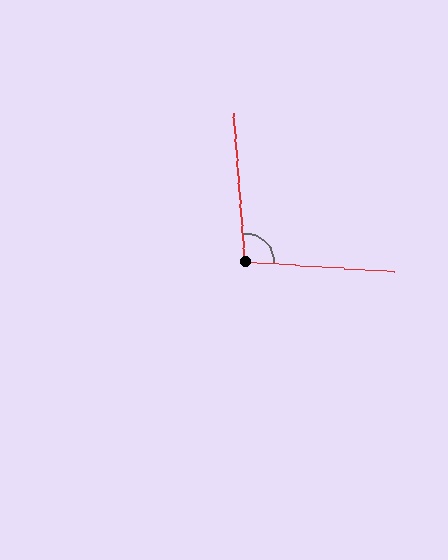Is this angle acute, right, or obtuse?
It is obtuse.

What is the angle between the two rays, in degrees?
Approximately 98 degrees.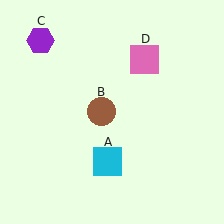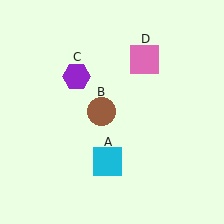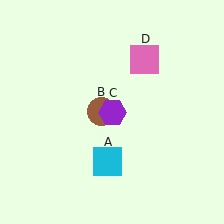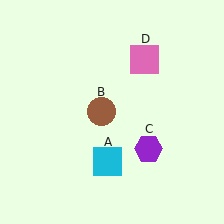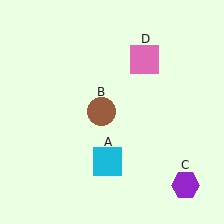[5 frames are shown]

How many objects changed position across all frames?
1 object changed position: purple hexagon (object C).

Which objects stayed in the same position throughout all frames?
Cyan square (object A) and brown circle (object B) and pink square (object D) remained stationary.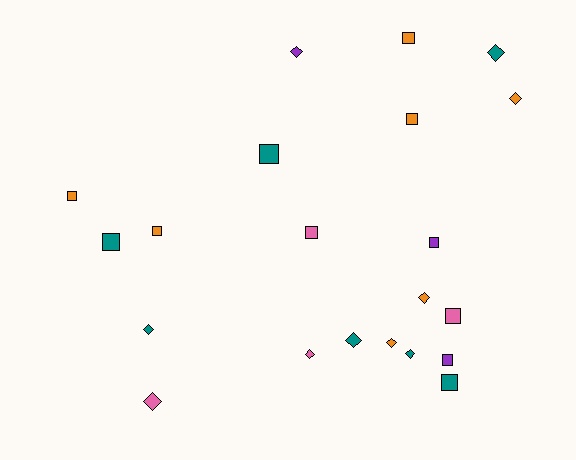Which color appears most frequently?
Orange, with 7 objects.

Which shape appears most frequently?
Square, with 11 objects.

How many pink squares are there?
There are 2 pink squares.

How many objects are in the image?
There are 21 objects.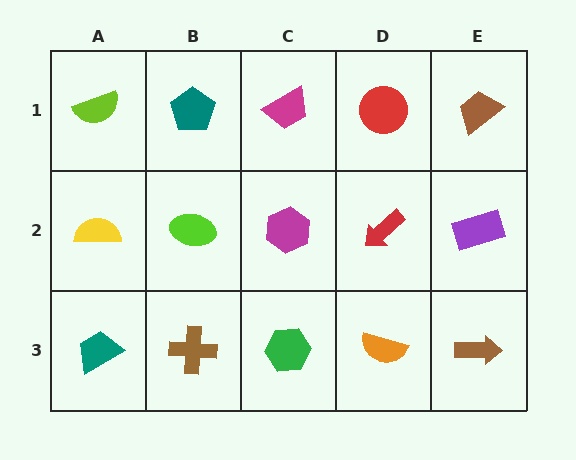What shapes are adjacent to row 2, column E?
A brown trapezoid (row 1, column E), a brown arrow (row 3, column E), a red arrow (row 2, column D).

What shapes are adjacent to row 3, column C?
A magenta hexagon (row 2, column C), a brown cross (row 3, column B), an orange semicircle (row 3, column D).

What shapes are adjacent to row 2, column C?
A magenta trapezoid (row 1, column C), a green hexagon (row 3, column C), a lime ellipse (row 2, column B), a red arrow (row 2, column D).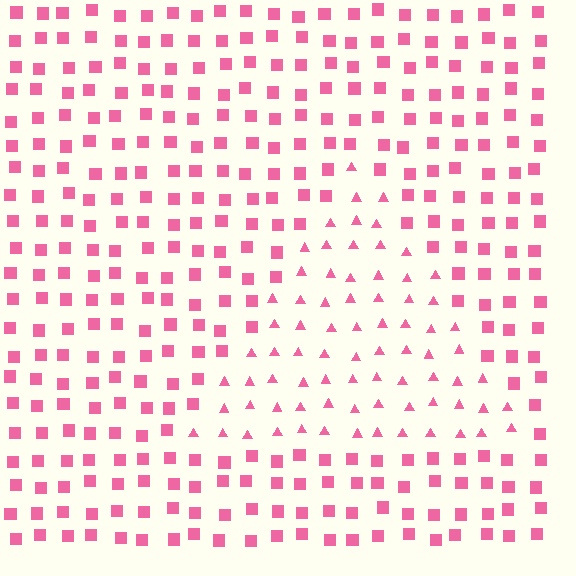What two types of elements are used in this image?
The image uses triangles inside the triangle region and squares outside it.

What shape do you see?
I see a triangle.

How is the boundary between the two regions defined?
The boundary is defined by a change in element shape: triangles inside vs. squares outside. All elements share the same color and spacing.